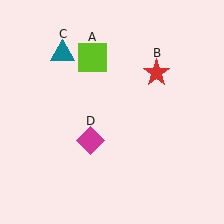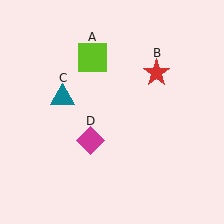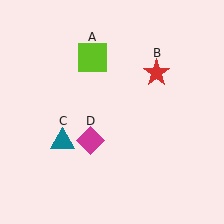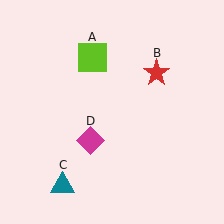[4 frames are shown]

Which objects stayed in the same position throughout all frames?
Lime square (object A) and red star (object B) and magenta diamond (object D) remained stationary.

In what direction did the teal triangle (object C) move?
The teal triangle (object C) moved down.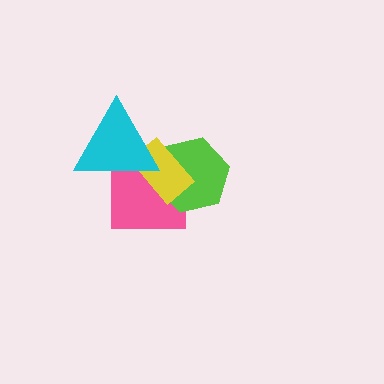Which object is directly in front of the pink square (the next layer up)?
The lime hexagon is directly in front of the pink square.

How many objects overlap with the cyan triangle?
2 objects overlap with the cyan triangle.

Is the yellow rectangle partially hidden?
Yes, it is partially covered by another shape.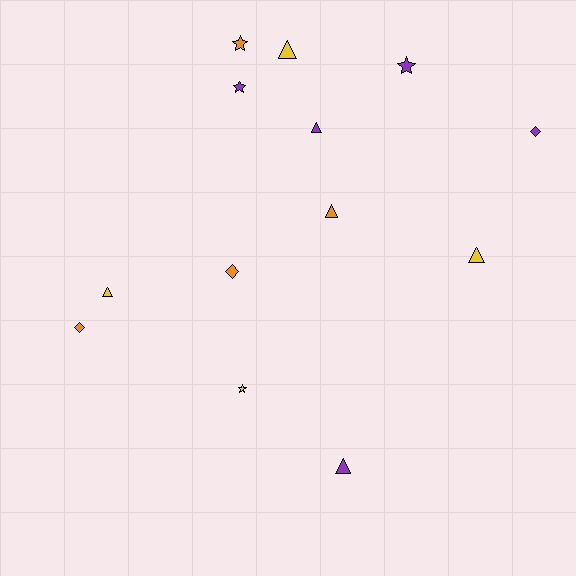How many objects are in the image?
There are 13 objects.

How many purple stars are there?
There are 2 purple stars.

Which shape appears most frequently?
Triangle, with 6 objects.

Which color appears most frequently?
Purple, with 5 objects.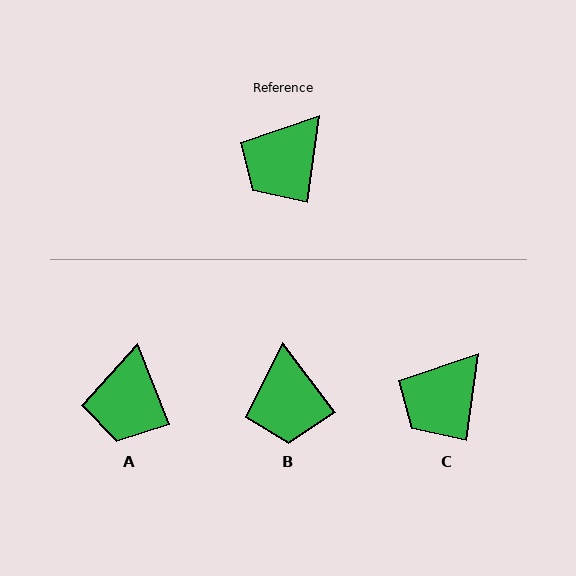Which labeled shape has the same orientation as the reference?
C.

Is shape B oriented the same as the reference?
No, it is off by about 45 degrees.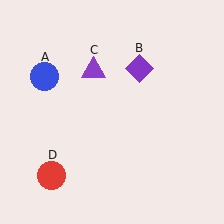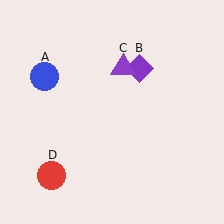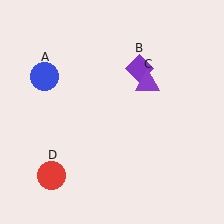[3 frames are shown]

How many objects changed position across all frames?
1 object changed position: purple triangle (object C).